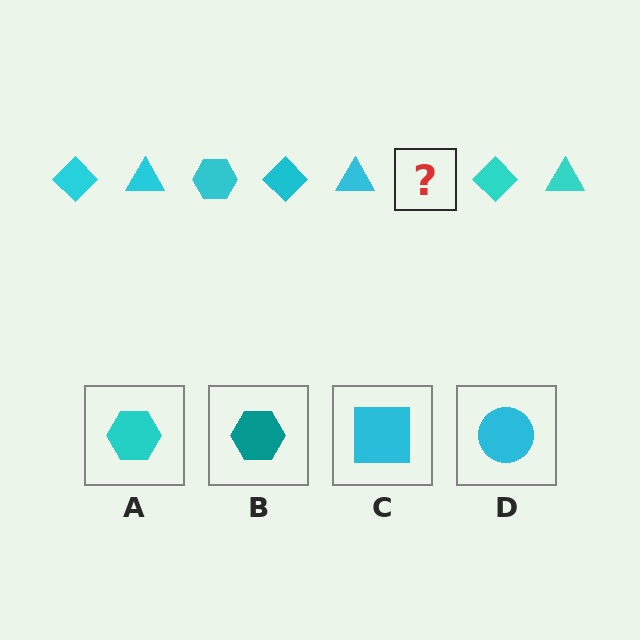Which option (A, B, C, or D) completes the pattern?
A.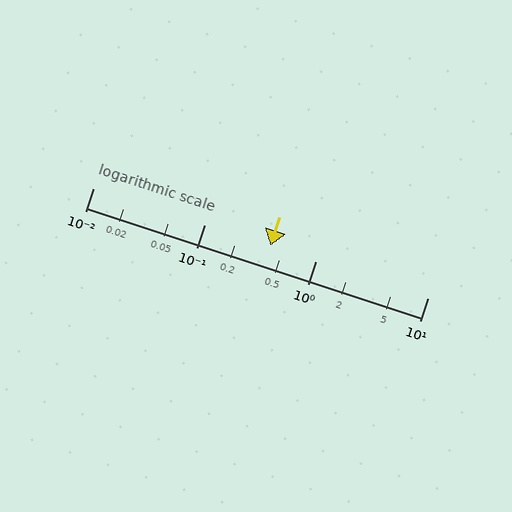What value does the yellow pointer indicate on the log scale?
The pointer indicates approximately 0.39.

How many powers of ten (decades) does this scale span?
The scale spans 3 decades, from 0.01 to 10.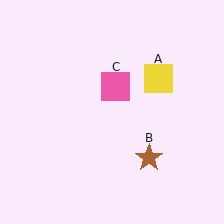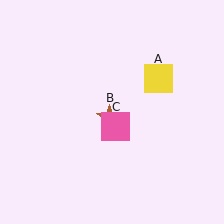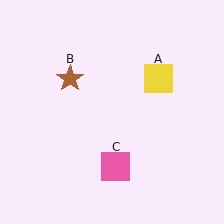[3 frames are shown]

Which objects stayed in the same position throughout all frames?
Yellow square (object A) remained stationary.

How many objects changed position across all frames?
2 objects changed position: brown star (object B), pink square (object C).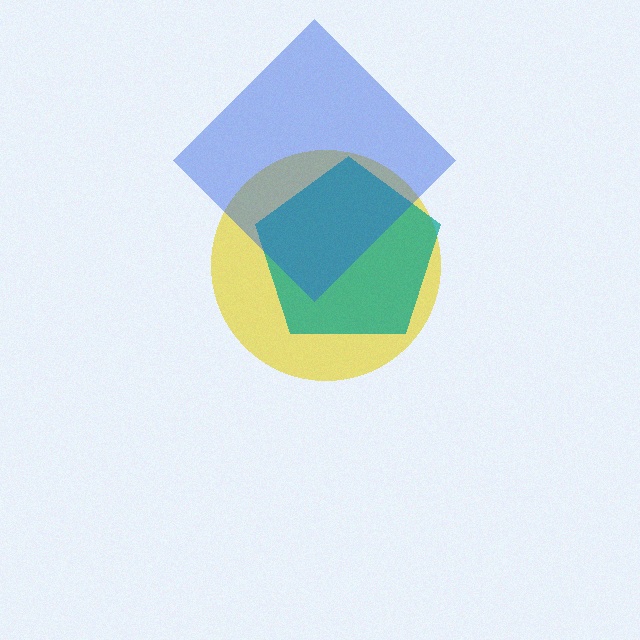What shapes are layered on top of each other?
The layered shapes are: a yellow circle, a teal pentagon, a blue diamond.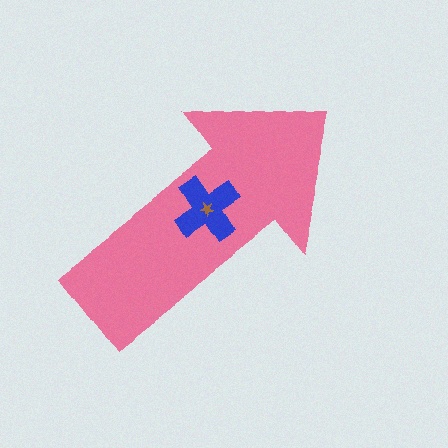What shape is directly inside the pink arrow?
The blue cross.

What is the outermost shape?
The pink arrow.